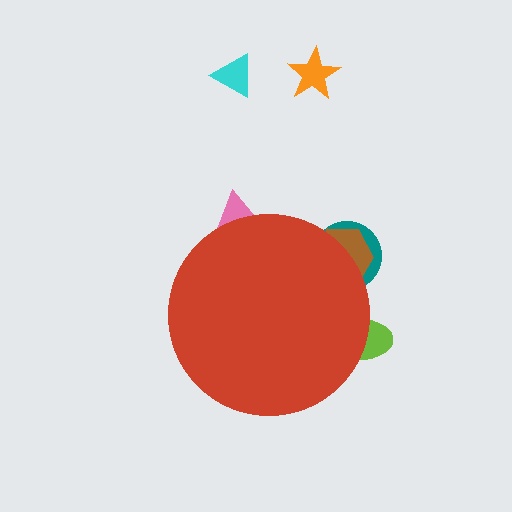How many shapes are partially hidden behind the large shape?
4 shapes are partially hidden.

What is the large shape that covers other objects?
A red circle.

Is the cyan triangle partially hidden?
No, the cyan triangle is fully visible.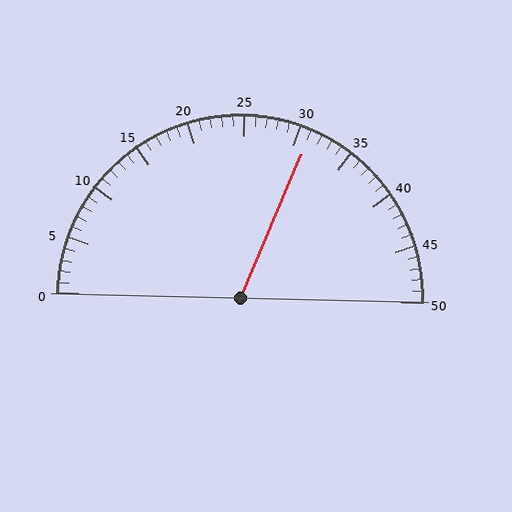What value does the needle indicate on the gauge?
The needle indicates approximately 31.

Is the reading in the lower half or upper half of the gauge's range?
The reading is in the upper half of the range (0 to 50).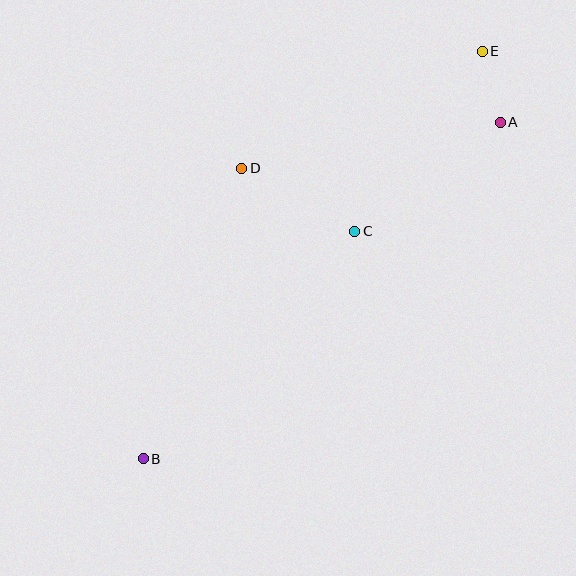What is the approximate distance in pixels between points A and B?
The distance between A and B is approximately 491 pixels.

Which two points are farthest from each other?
Points B and E are farthest from each other.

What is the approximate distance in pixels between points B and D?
The distance between B and D is approximately 307 pixels.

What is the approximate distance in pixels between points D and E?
The distance between D and E is approximately 267 pixels.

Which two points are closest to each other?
Points A and E are closest to each other.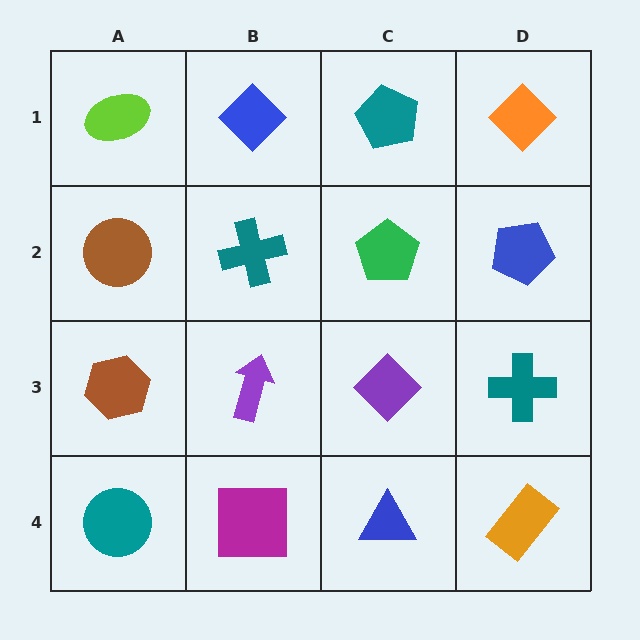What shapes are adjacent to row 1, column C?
A green pentagon (row 2, column C), a blue diamond (row 1, column B), an orange diamond (row 1, column D).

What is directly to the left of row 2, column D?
A green pentagon.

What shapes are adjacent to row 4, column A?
A brown hexagon (row 3, column A), a magenta square (row 4, column B).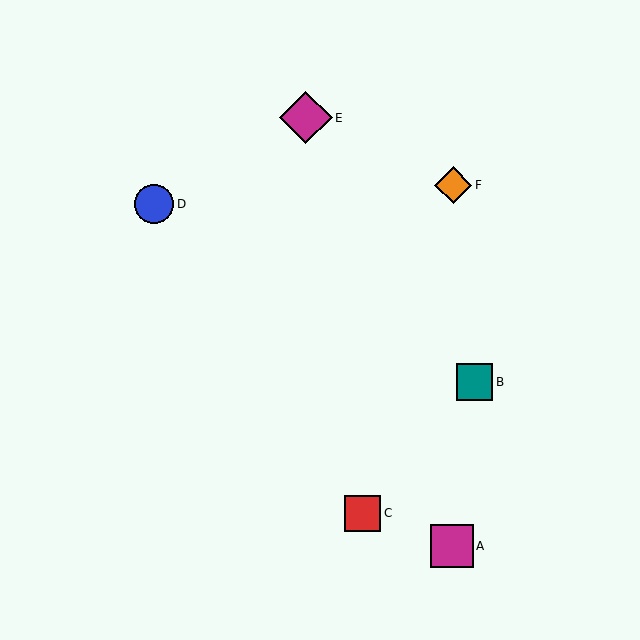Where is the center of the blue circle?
The center of the blue circle is at (154, 204).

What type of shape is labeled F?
Shape F is an orange diamond.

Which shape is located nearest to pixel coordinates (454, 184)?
The orange diamond (labeled F) at (453, 185) is nearest to that location.